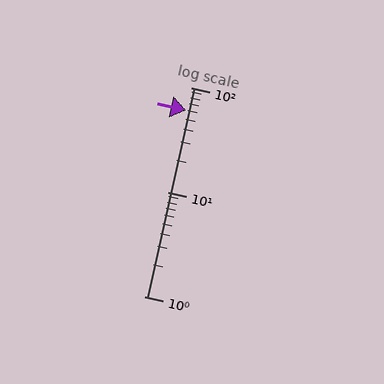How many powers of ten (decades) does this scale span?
The scale spans 2 decades, from 1 to 100.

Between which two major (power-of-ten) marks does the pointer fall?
The pointer is between 10 and 100.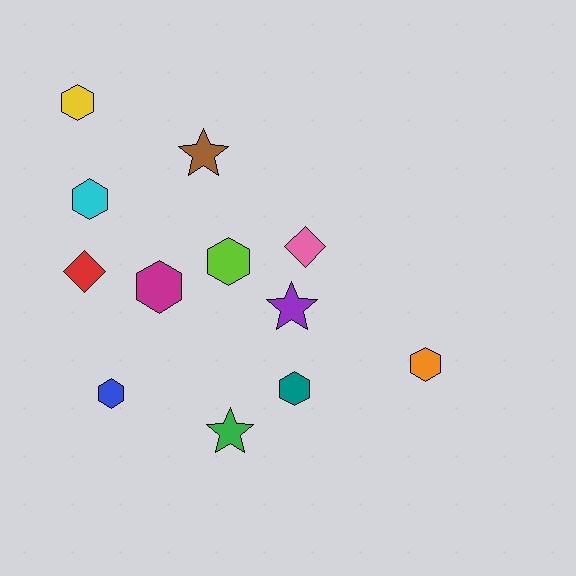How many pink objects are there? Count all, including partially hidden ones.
There is 1 pink object.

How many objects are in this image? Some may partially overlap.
There are 12 objects.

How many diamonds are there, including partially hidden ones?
There are 2 diamonds.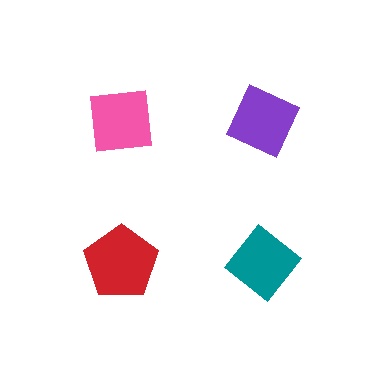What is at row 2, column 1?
A red pentagon.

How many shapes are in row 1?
2 shapes.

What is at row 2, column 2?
A teal diamond.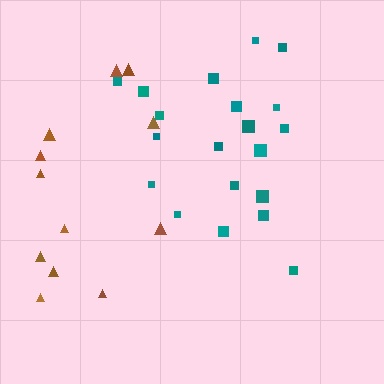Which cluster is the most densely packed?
Teal.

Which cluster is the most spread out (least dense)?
Brown.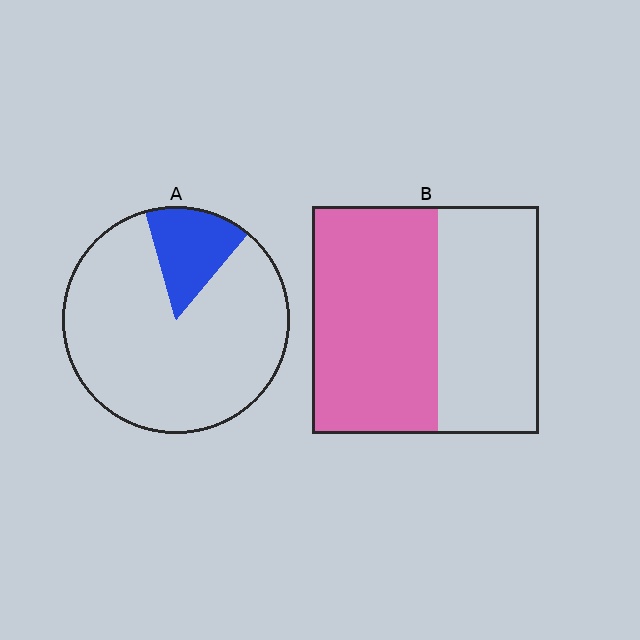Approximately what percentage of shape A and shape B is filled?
A is approximately 15% and B is approximately 55%.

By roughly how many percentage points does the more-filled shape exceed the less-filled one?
By roughly 40 percentage points (B over A).